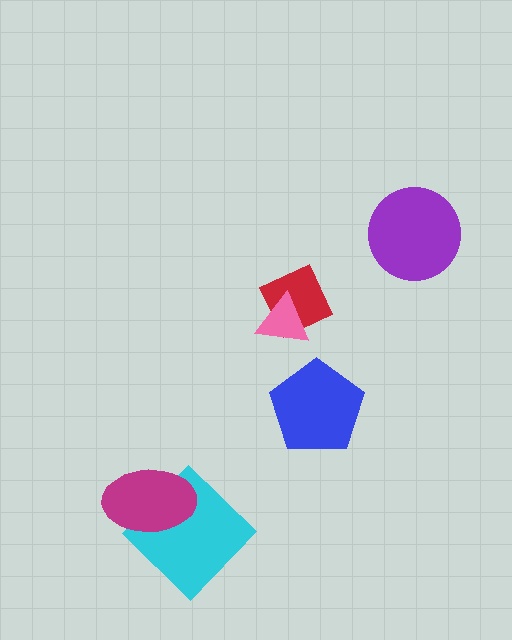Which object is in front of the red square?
The pink triangle is in front of the red square.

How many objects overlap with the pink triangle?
1 object overlaps with the pink triangle.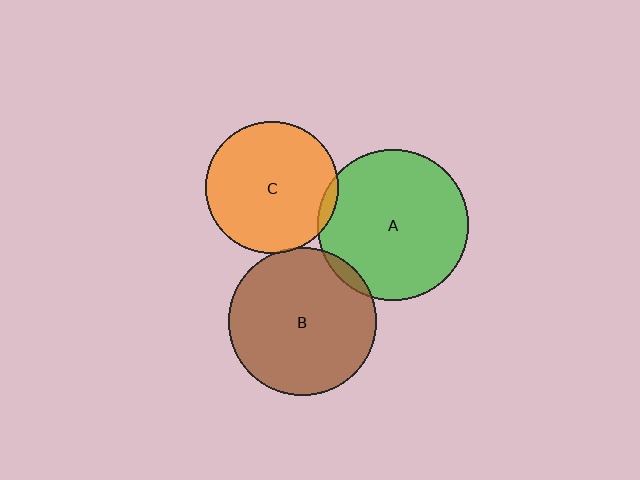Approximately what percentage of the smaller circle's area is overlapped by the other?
Approximately 5%.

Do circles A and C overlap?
Yes.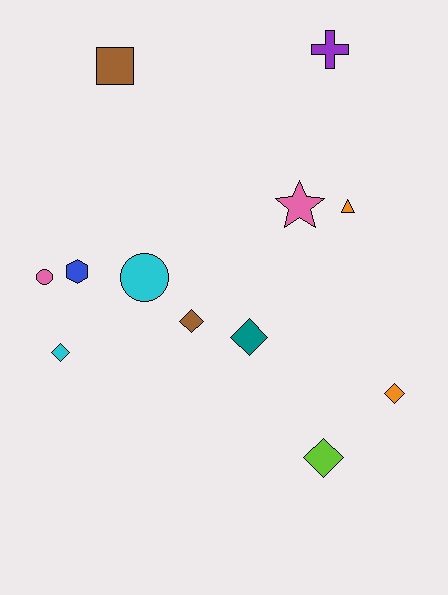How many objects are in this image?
There are 12 objects.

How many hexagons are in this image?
There is 1 hexagon.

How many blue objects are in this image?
There is 1 blue object.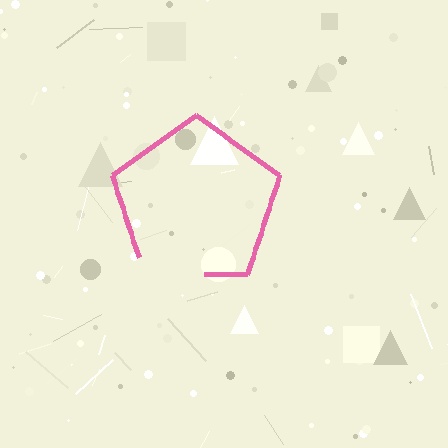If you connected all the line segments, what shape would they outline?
They would outline a pentagon.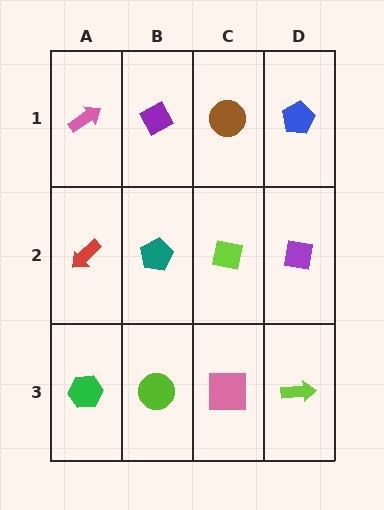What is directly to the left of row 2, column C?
A teal pentagon.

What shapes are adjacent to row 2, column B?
A purple diamond (row 1, column B), a lime circle (row 3, column B), a red arrow (row 2, column A), a lime square (row 2, column C).